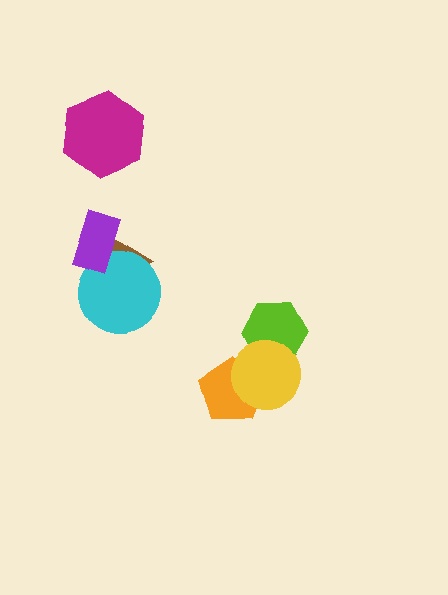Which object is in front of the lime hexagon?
The yellow circle is in front of the lime hexagon.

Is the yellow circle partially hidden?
No, no other shape covers it.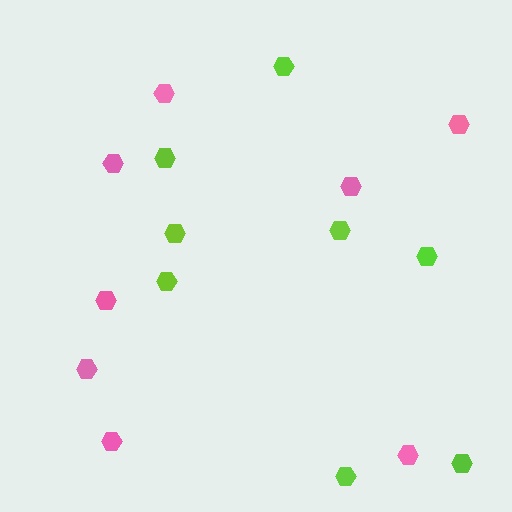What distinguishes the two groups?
There are 2 groups: one group of pink hexagons (8) and one group of lime hexagons (8).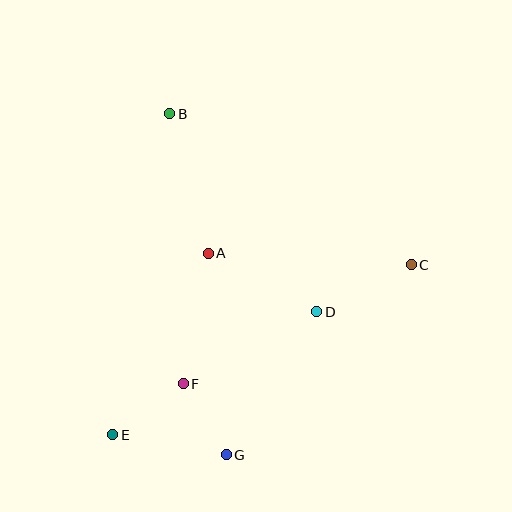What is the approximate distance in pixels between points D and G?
The distance between D and G is approximately 169 pixels.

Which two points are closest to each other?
Points F and G are closest to each other.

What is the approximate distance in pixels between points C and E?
The distance between C and E is approximately 344 pixels.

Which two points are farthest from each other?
Points B and G are farthest from each other.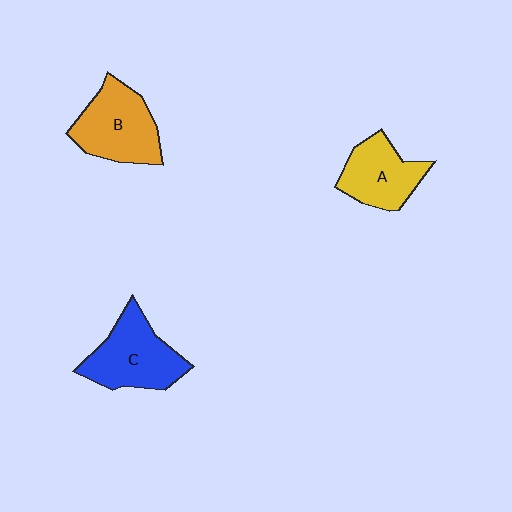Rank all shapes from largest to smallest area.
From largest to smallest: C (blue), B (orange), A (yellow).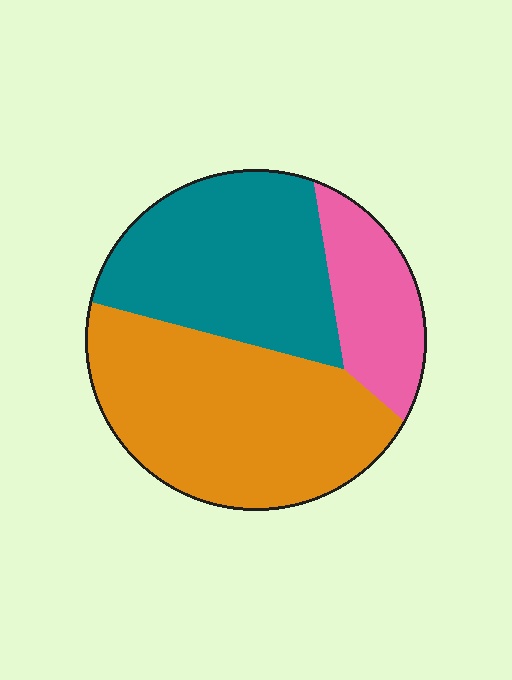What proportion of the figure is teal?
Teal takes up about three eighths (3/8) of the figure.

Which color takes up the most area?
Orange, at roughly 45%.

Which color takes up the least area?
Pink, at roughly 15%.